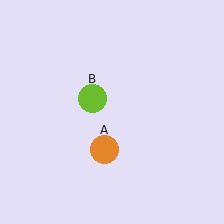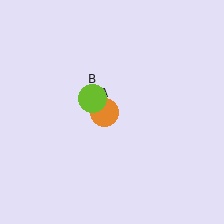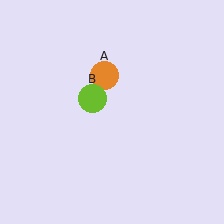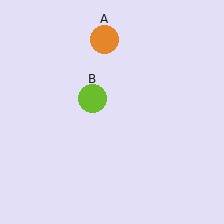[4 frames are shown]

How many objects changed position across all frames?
1 object changed position: orange circle (object A).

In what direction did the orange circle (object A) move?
The orange circle (object A) moved up.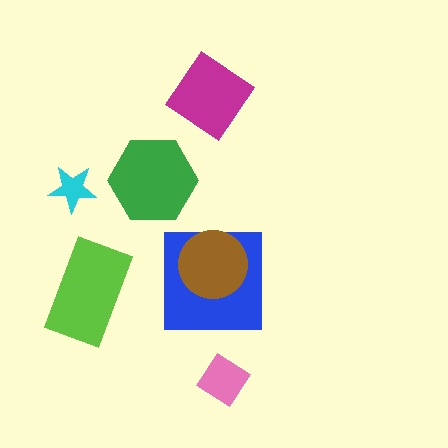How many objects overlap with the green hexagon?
0 objects overlap with the green hexagon.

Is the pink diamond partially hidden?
No, no other shape covers it.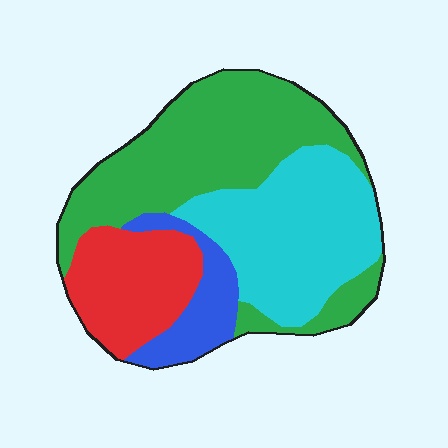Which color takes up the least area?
Blue, at roughly 10%.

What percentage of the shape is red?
Red covers about 20% of the shape.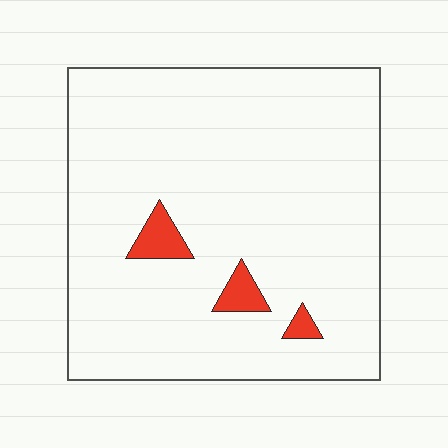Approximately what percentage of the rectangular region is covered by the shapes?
Approximately 5%.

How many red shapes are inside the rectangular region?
3.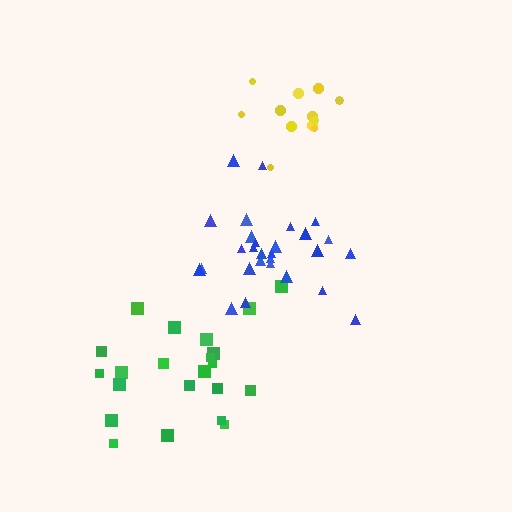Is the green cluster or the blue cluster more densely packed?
Blue.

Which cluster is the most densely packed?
Blue.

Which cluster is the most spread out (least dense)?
Green.